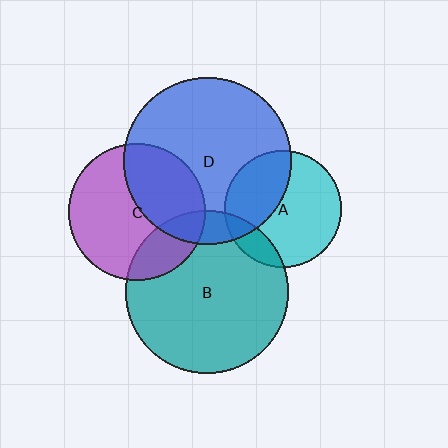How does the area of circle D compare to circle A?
Approximately 2.1 times.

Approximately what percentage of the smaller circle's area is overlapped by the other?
Approximately 20%.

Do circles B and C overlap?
Yes.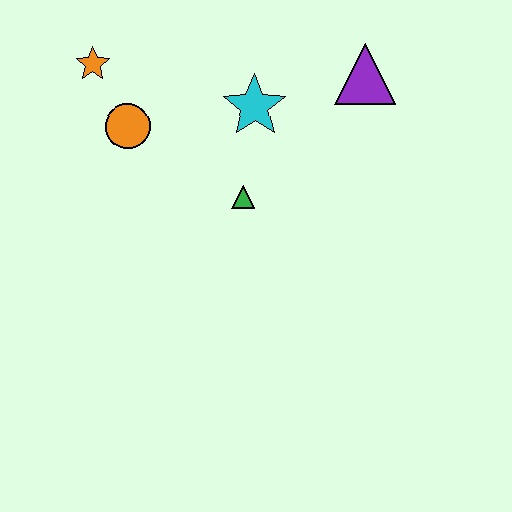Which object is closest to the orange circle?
The orange star is closest to the orange circle.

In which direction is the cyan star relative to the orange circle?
The cyan star is to the right of the orange circle.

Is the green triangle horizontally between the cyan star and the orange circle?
Yes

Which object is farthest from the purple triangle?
The orange star is farthest from the purple triangle.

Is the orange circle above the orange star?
No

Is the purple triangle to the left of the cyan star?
No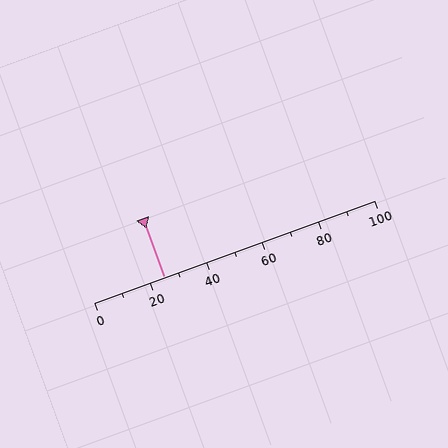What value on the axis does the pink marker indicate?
The marker indicates approximately 25.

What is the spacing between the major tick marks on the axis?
The major ticks are spaced 20 apart.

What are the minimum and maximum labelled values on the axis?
The axis runs from 0 to 100.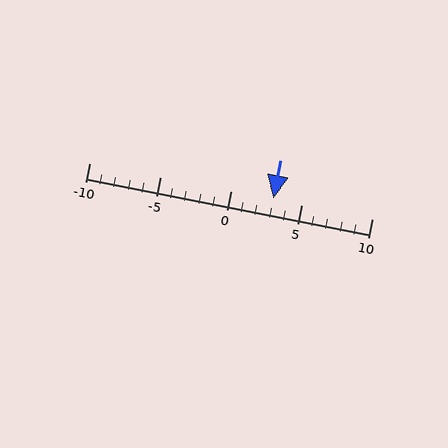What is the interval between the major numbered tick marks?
The major tick marks are spaced 5 units apart.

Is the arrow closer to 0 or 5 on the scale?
The arrow is closer to 5.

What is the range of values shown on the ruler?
The ruler shows values from -10 to 10.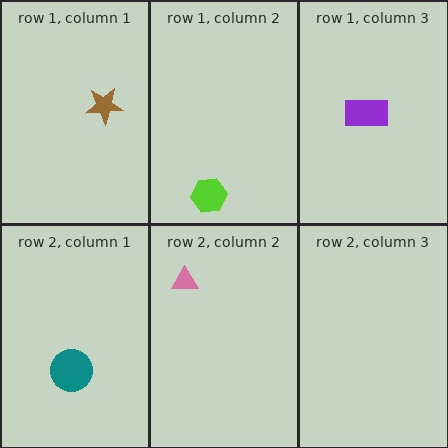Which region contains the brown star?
The row 1, column 1 region.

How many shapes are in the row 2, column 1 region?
1.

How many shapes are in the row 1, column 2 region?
1.